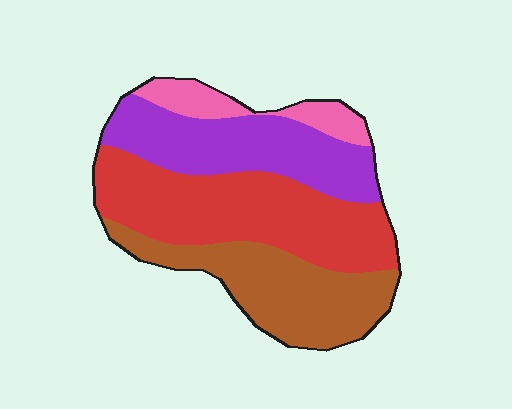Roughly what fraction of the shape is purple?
Purple takes up about one quarter (1/4) of the shape.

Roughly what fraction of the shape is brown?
Brown covers 27% of the shape.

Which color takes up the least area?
Pink, at roughly 10%.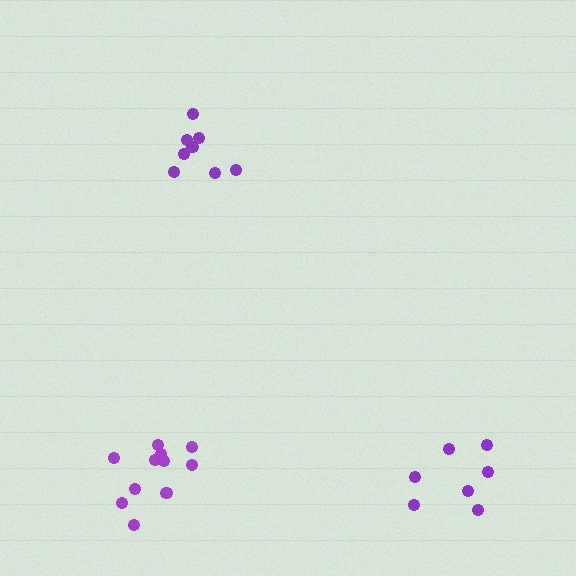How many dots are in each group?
Group 1: 11 dots, Group 2: 7 dots, Group 3: 8 dots (26 total).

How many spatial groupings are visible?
There are 3 spatial groupings.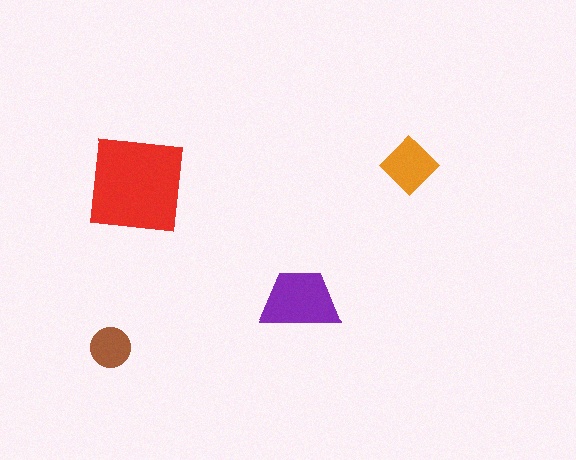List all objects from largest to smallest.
The red square, the purple trapezoid, the orange diamond, the brown circle.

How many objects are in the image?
There are 4 objects in the image.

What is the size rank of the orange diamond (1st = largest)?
3rd.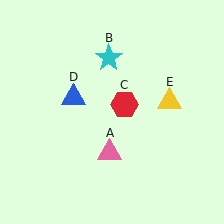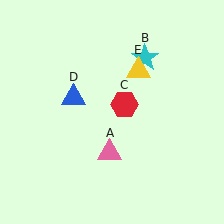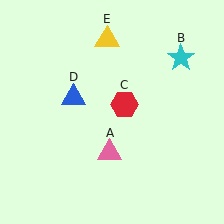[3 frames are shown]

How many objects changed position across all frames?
2 objects changed position: cyan star (object B), yellow triangle (object E).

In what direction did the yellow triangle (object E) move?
The yellow triangle (object E) moved up and to the left.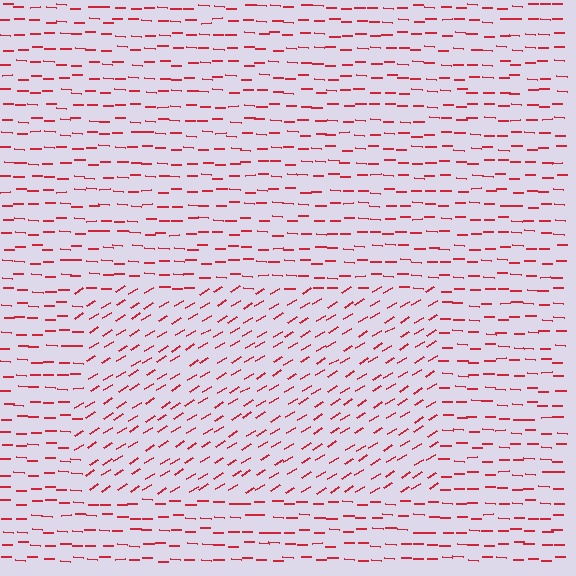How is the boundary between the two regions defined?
The boundary is defined purely by a change in line orientation (approximately 33 degrees difference). All lines are the same color and thickness.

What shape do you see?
I see a rectangle.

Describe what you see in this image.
The image is filled with small red line segments. A rectangle region in the image has lines oriented differently from the surrounding lines, creating a visible texture boundary.